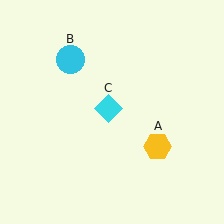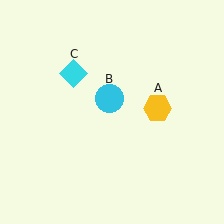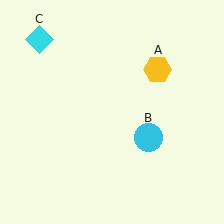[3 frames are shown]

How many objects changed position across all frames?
3 objects changed position: yellow hexagon (object A), cyan circle (object B), cyan diamond (object C).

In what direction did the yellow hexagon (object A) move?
The yellow hexagon (object A) moved up.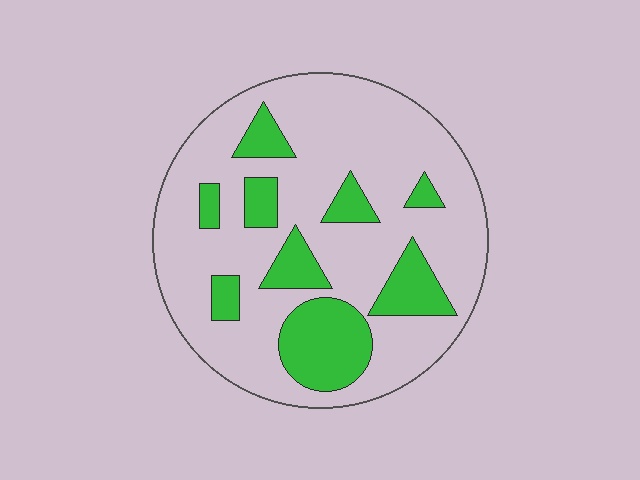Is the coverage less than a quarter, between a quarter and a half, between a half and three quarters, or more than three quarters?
Less than a quarter.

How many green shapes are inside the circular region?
9.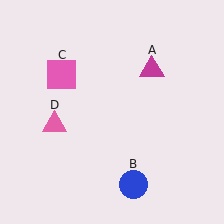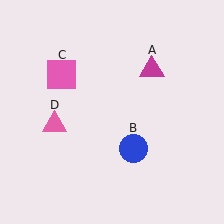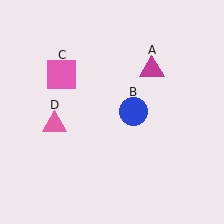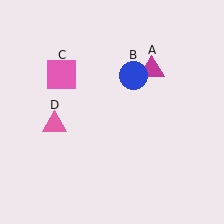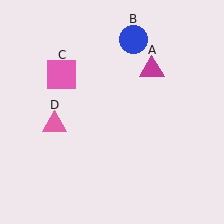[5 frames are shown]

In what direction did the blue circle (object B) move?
The blue circle (object B) moved up.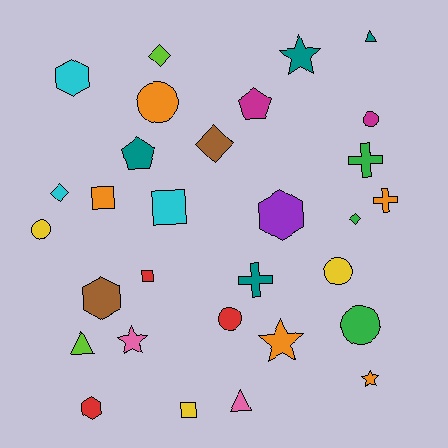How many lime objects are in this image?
There are 2 lime objects.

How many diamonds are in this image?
There are 4 diamonds.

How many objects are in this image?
There are 30 objects.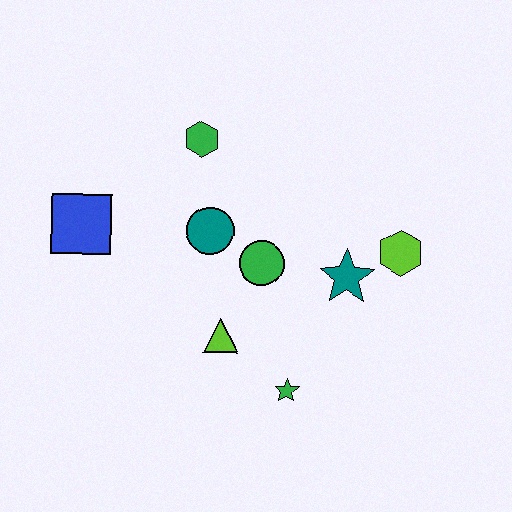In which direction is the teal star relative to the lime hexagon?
The teal star is to the left of the lime hexagon.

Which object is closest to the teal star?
The lime hexagon is closest to the teal star.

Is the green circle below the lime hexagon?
Yes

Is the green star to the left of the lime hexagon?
Yes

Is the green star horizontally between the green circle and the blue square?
No